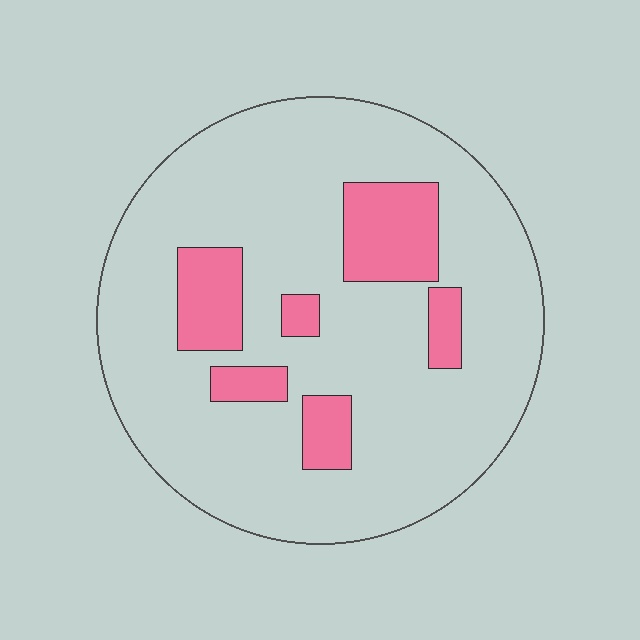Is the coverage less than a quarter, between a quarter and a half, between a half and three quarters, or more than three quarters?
Less than a quarter.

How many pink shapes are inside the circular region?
6.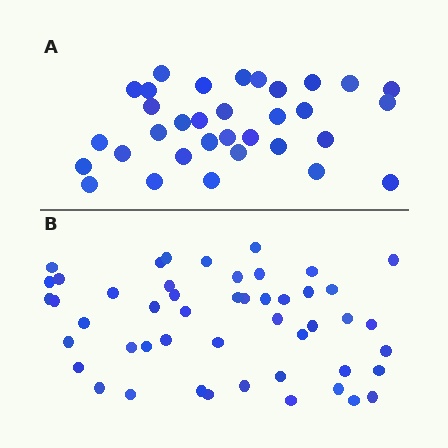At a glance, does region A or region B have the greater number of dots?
Region B (the bottom region) has more dots.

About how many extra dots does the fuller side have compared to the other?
Region B has approximately 15 more dots than region A.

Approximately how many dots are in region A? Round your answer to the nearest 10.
About 30 dots. (The exact count is 33, which rounds to 30.)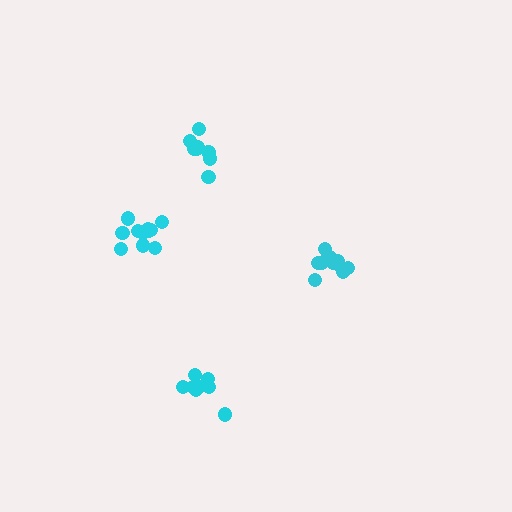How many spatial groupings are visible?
There are 4 spatial groupings.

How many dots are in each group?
Group 1: 8 dots, Group 2: 11 dots, Group 3: 12 dots, Group 4: 10 dots (41 total).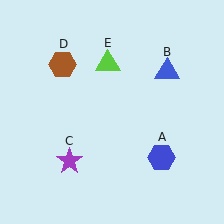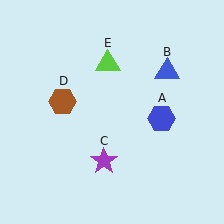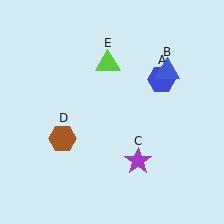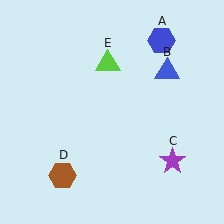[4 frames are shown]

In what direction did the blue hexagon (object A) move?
The blue hexagon (object A) moved up.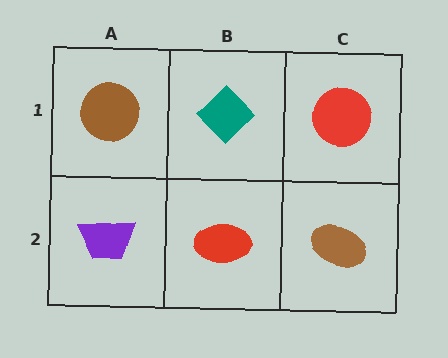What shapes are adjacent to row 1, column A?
A purple trapezoid (row 2, column A), a teal diamond (row 1, column B).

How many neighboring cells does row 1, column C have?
2.